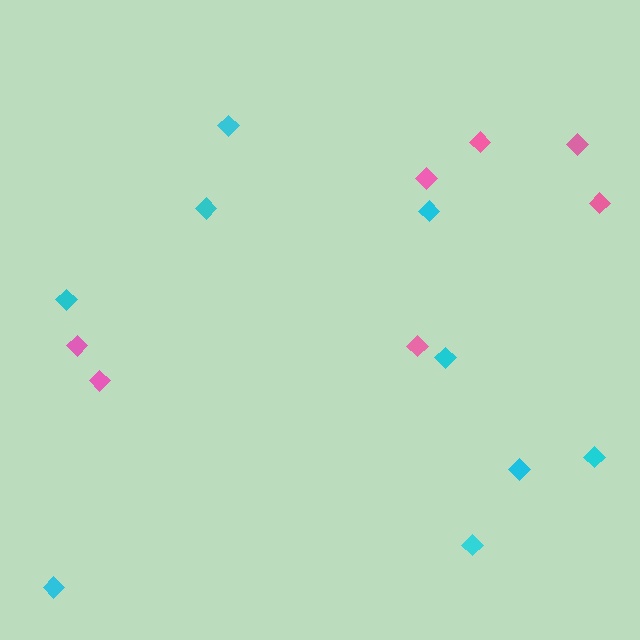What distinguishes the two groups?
There are 2 groups: one group of cyan diamonds (9) and one group of pink diamonds (7).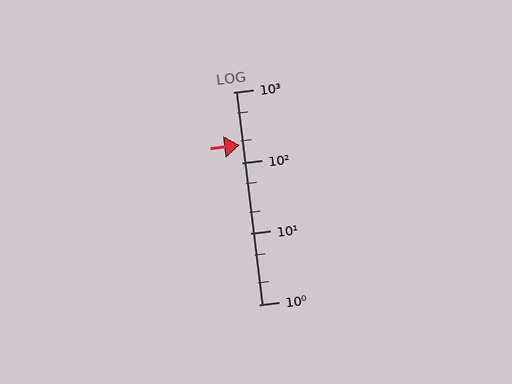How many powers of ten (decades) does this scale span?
The scale spans 3 decades, from 1 to 1000.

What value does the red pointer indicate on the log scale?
The pointer indicates approximately 180.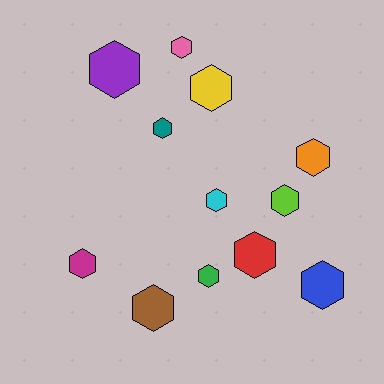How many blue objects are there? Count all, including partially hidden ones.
There is 1 blue object.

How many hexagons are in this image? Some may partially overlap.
There are 12 hexagons.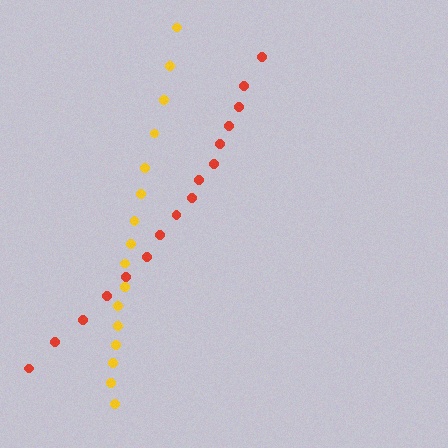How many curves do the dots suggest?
There are 2 distinct paths.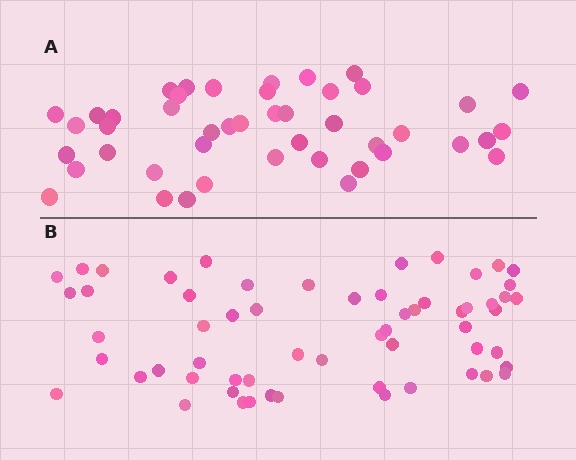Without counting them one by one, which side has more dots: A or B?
Region B (the bottom region) has more dots.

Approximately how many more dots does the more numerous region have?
Region B has approximately 15 more dots than region A.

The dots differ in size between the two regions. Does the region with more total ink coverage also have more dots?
No. Region A has more total ink coverage because its dots are larger, but region B actually contains more individual dots. Total area can be misleading — the number of items is what matters here.